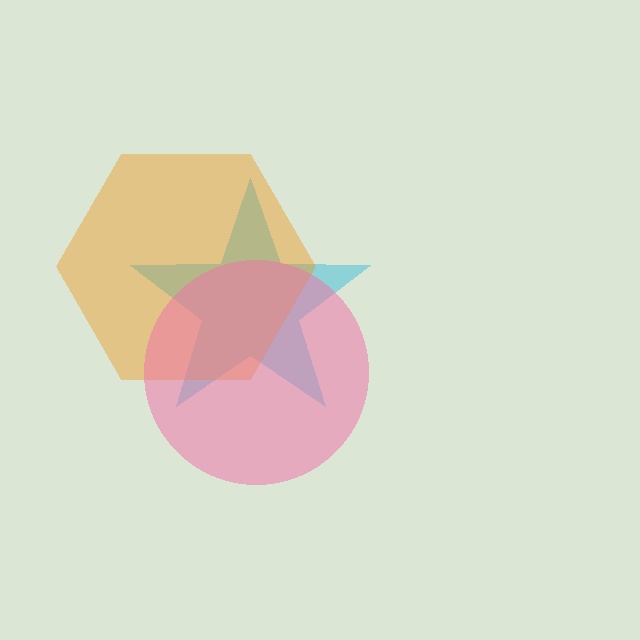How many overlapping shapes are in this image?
There are 3 overlapping shapes in the image.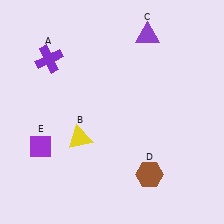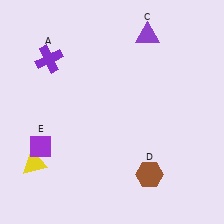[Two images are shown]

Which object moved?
The yellow triangle (B) moved left.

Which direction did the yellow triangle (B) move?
The yellow triangle (B) moved left.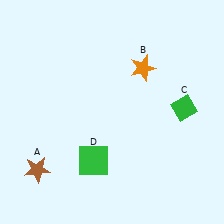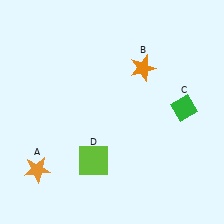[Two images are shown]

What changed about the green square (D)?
In Image 1, D is green. In Image 2, it changed to lime.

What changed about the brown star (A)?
In Image 1, A is brown. In Image 2, it changed to orange.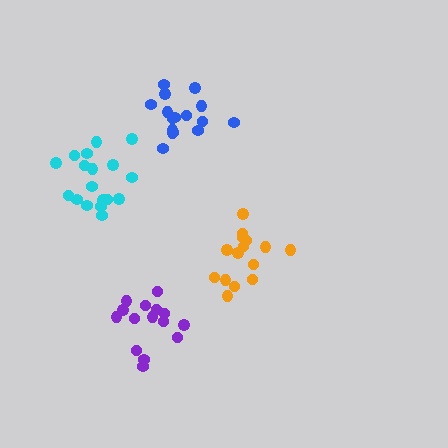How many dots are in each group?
Group 1: 16 dots, Group 2: 15 dots, Group 3: 15 dots, Group 4: 18 dots (64 total).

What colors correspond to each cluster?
The clusters are colored: blue, orange, purple, cyan.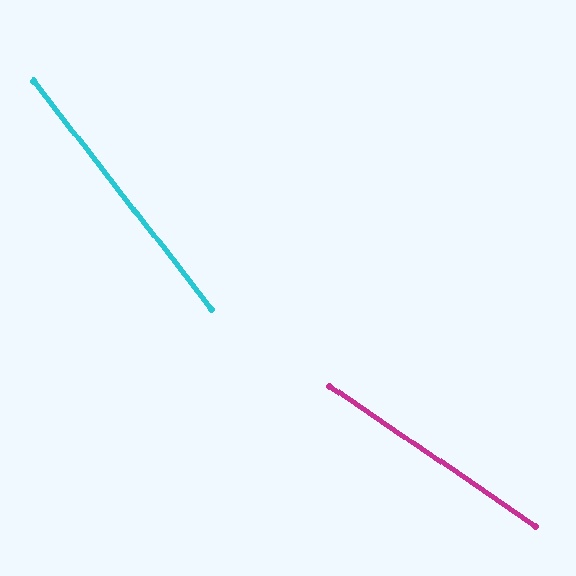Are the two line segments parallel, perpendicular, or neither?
Neither parallel nor perpendicular — they differ by about 18°.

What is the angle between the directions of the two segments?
Approximately 18 degrees.